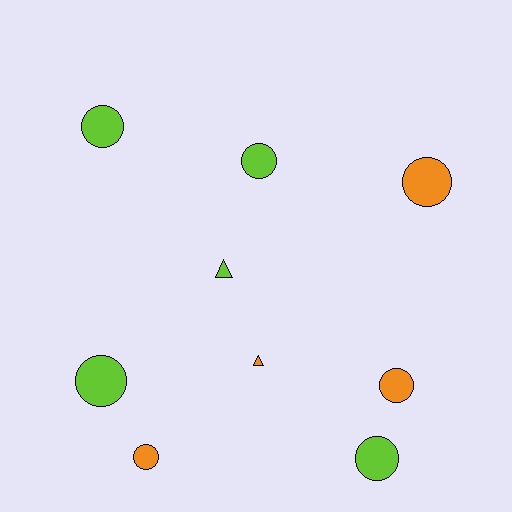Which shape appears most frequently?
Circle, with 7 objects.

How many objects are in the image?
There are 9 objects.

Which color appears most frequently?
Lime, with 5 objects.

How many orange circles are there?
There are 3 orange circles.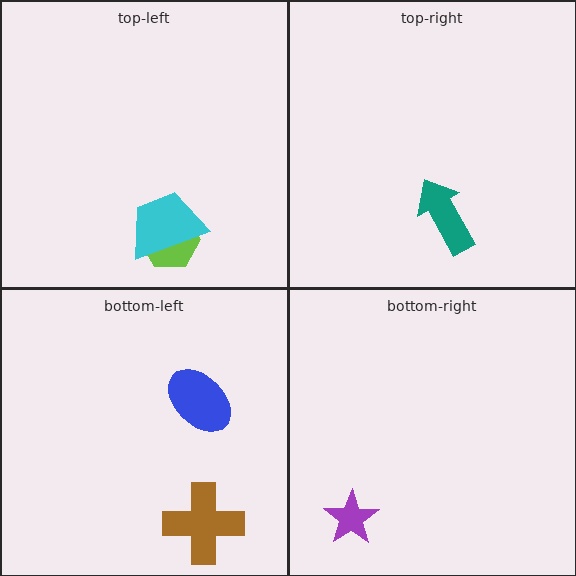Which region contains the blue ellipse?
The bottom-left region.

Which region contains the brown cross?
The bottom-left region.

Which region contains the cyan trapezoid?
The top-left region.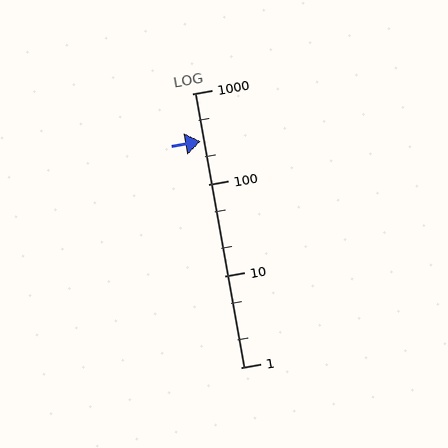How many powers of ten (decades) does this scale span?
The scale spans 3 decades, from 1 to 1000.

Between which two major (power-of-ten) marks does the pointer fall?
The pointer is between 100 and 1000.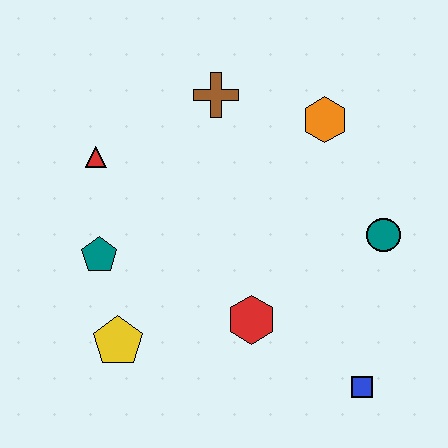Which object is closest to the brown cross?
The orange hexagon is closest to the brown cross.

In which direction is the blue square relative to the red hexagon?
The blue square is to the right of the red hexagon.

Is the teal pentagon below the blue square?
No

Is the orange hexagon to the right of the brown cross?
Yes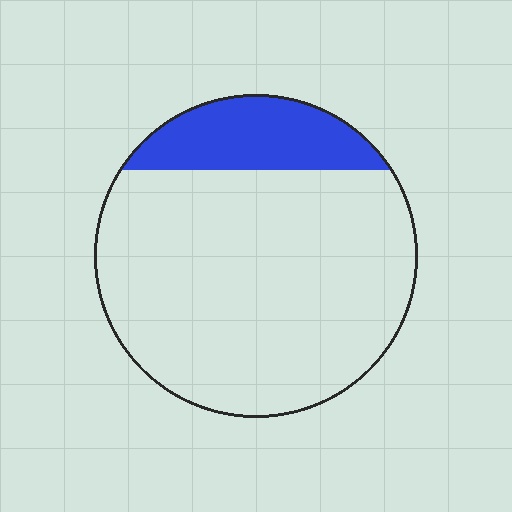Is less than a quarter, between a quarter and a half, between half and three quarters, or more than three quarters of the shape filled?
Less than a quarter.